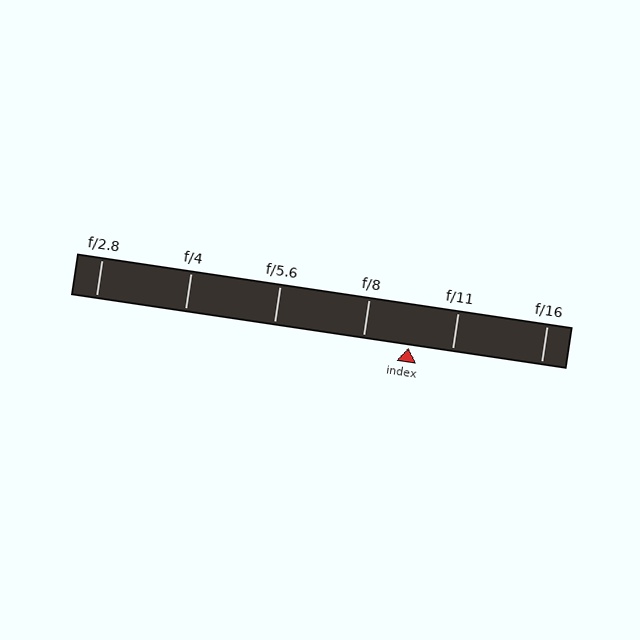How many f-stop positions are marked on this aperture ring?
There are 6 f-stop positions marked.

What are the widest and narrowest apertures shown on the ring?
The widest aperture shown is f/2.8 and the narrowest is f/16.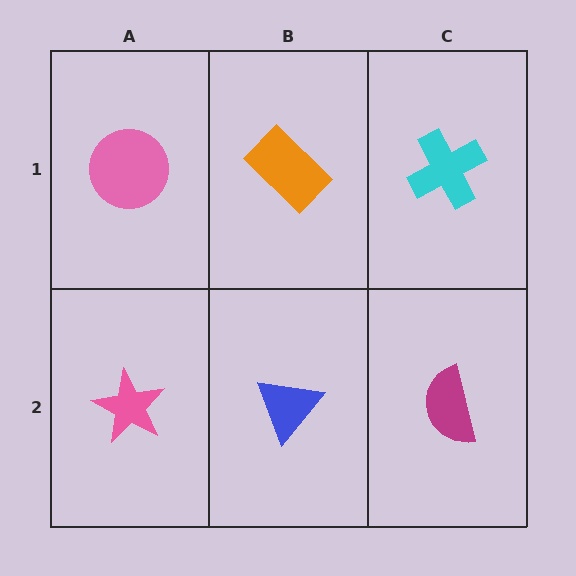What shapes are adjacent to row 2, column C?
A cyan cross (row 1, column C), a blue triangle (row 2, column B).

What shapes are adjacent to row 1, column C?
A magenta semicircle (row 2, column C), an orange rectangle (row 1, column B).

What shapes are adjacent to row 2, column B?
An orange rectangle (row 1, column B), a pink star (row 2, column A), a magenta semicircle (row 2, column C).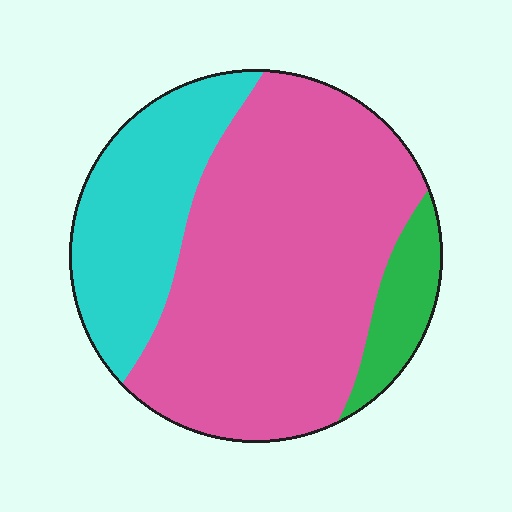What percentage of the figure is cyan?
Cyan covers about 25% of the figure.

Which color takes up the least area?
Green, at roughly 10%.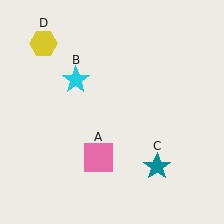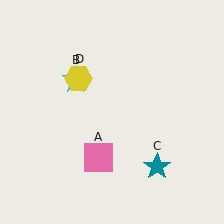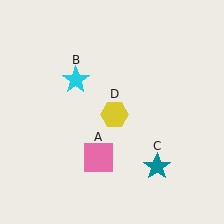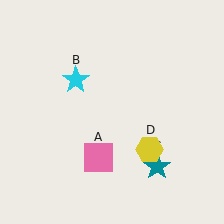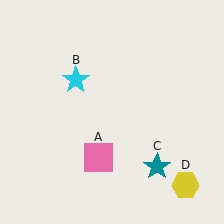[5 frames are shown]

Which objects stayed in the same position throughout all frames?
Pink square (object A) and cyan star (object B) and teal star (object C) remained stationary.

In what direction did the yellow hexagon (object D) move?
The yellow hexagon (object D) moved down and to the right.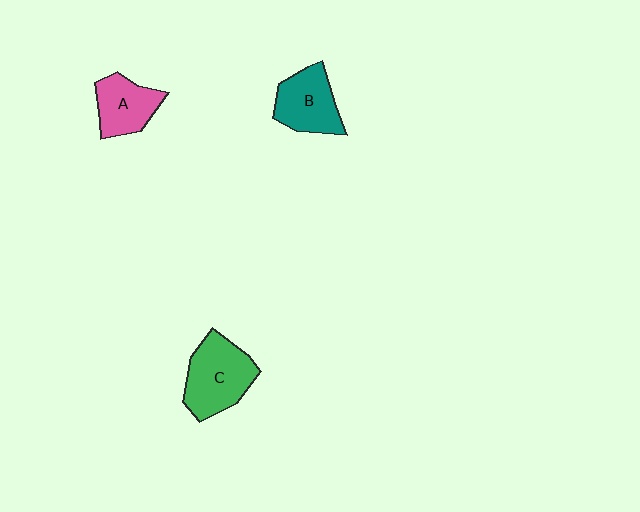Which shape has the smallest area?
Shape A (pink).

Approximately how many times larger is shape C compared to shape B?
Approximately 1.2 times.